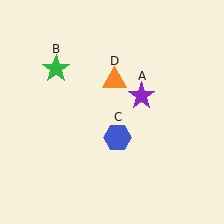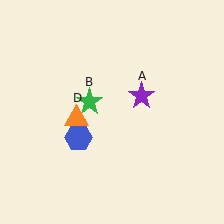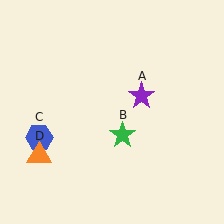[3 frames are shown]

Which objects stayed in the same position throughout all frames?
Purple star (object A) remained stationary.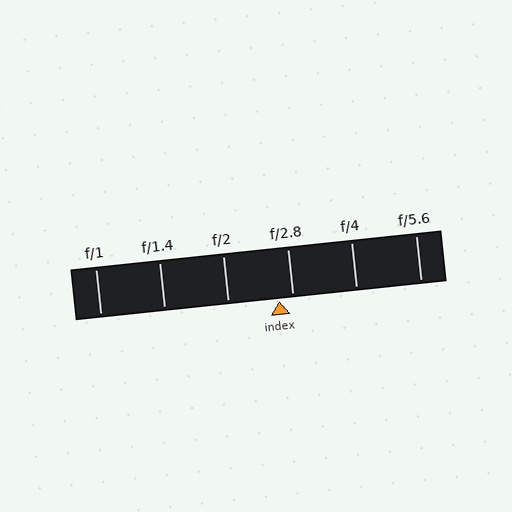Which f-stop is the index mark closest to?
The index mark is closest to f/2.8.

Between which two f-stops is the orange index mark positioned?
The index mark is between f/2 and f/2.8.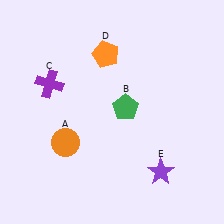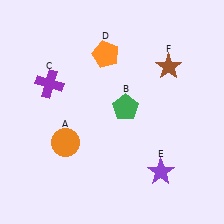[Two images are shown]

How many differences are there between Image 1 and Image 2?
There is 1 difference between the two images.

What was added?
A brown star (F) was added in Image 2.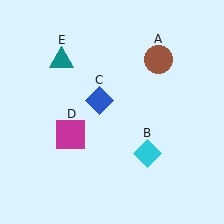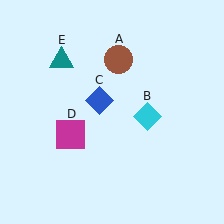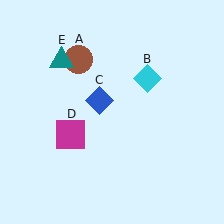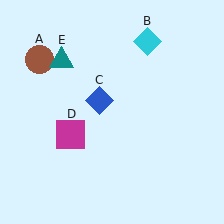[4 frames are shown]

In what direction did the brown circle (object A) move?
The brown circle (object A) moved left.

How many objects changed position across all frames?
2 objects changed position: brown circle (object A), cyan diamond (object B).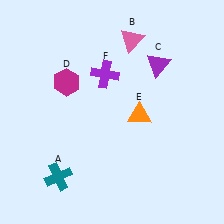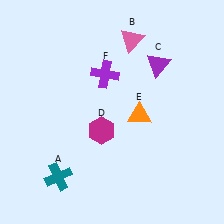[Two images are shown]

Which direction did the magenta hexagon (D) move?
The magenta hexagon (D) moved down.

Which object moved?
The magenta hexagon (D) moved down.